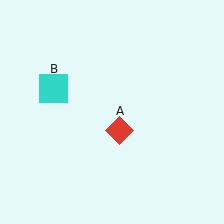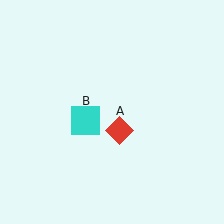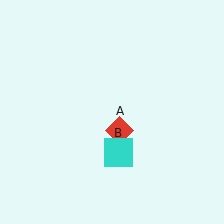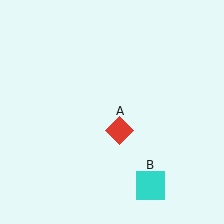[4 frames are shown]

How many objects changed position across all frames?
1 object changed position: cyan square (object B).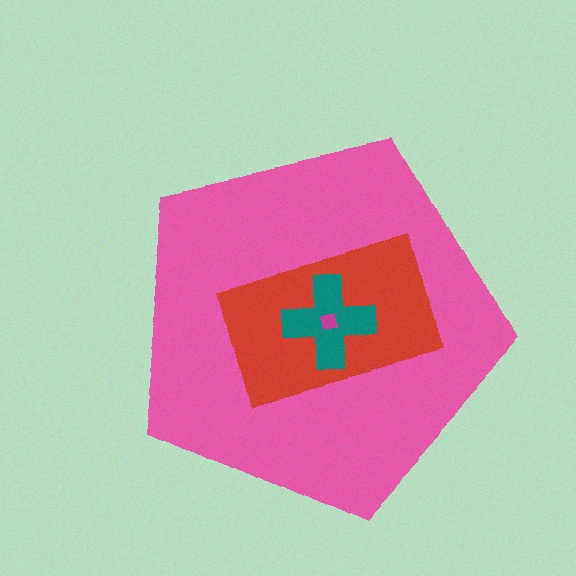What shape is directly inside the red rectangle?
The teal cross.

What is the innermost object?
The magenta square.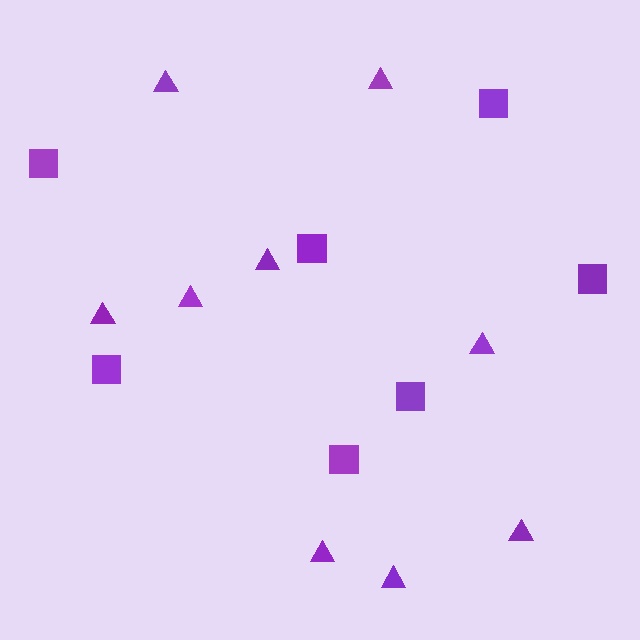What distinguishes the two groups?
There are 2 groups: one group of triangles (9) and one group of squares (7).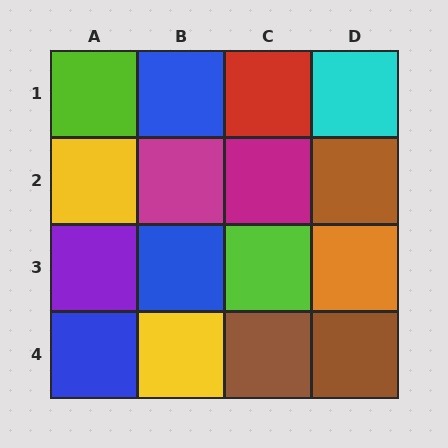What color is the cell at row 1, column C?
Red.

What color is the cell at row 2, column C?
Magenta.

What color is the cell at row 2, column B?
Magenta.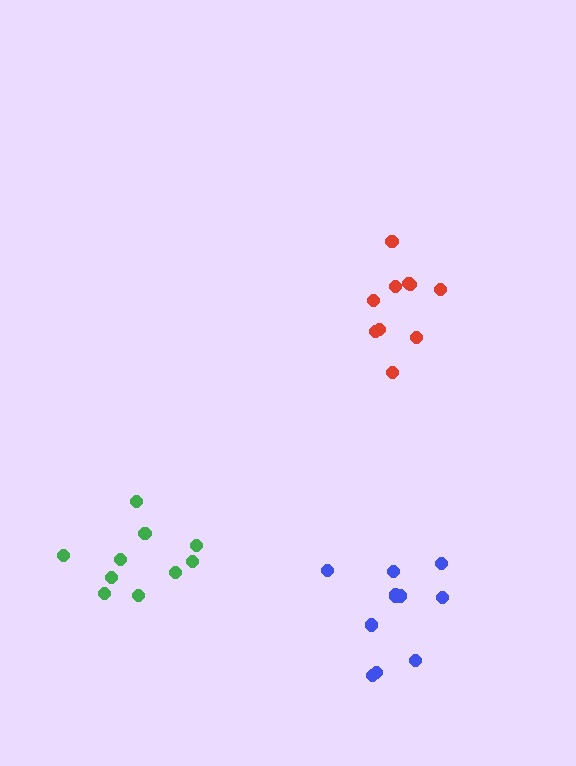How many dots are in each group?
Group 1: 11 dots, Group 2: 11 dots, Group 3: 10 dots (32 total).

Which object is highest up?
The red cluster is topmost.